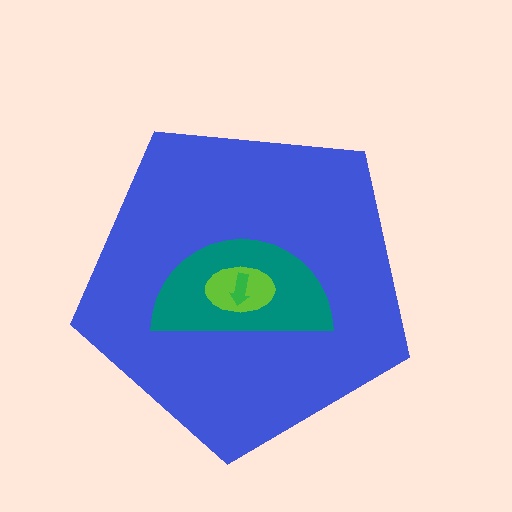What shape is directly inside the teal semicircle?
The lime ellipse.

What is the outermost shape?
The blue pentagon.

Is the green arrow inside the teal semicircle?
Yes.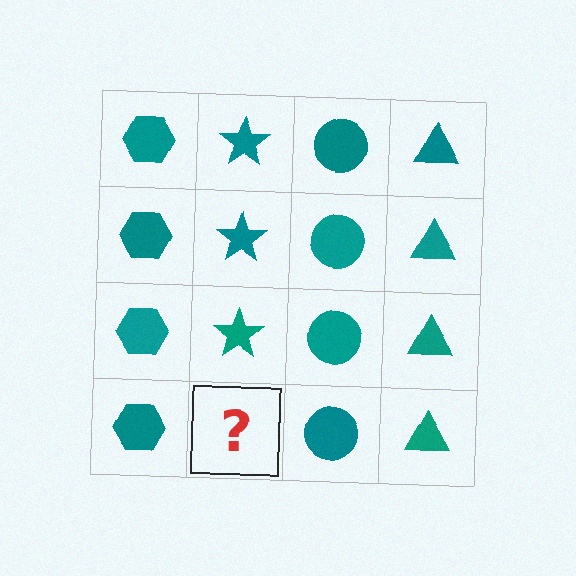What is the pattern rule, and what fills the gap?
The rule is that each column has a consistent shape. The gap should be filled with a teal star.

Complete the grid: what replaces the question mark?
The question mark should be replaced with a teal star.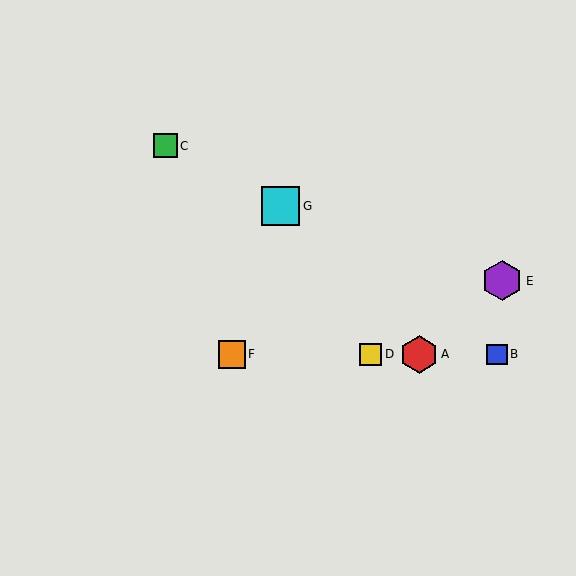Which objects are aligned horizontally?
Objects A, B, D, F are aligned horizontally.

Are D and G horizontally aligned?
No, D is at y≈354 and G is at y≈206.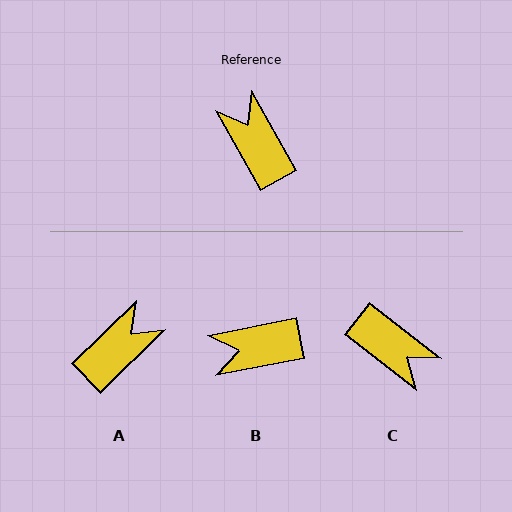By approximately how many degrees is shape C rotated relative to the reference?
Approximately 157 degrees clockwise.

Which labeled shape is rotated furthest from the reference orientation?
C, about 157 degrees away.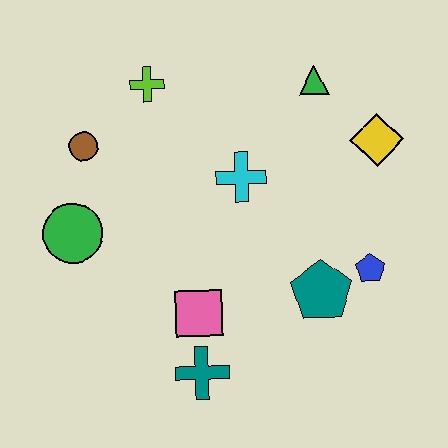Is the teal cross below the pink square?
Yes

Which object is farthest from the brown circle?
The blue pentagon is farthest from the brown circle.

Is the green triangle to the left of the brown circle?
No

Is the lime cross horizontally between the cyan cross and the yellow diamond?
No